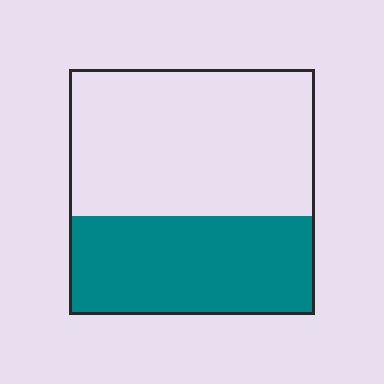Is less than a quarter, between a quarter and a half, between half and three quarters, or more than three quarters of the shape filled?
Between a quarter and a half.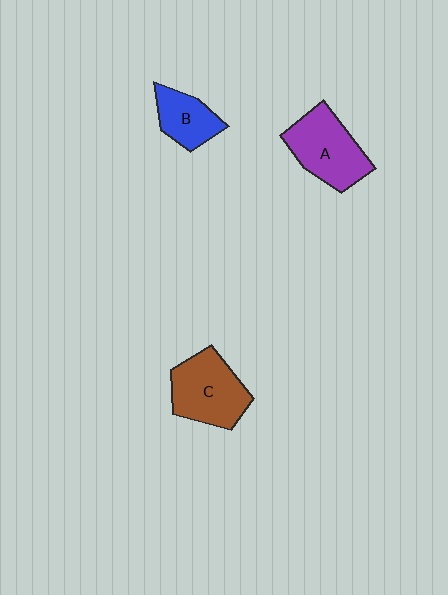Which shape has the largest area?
Shape C (brown).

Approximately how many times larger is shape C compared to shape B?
Approximately 1.6 times.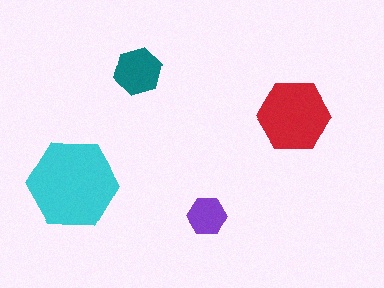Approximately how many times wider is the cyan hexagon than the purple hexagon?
About 2.5 times wider.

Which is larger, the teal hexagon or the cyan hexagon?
The cyan one.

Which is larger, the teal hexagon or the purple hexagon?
The teal one.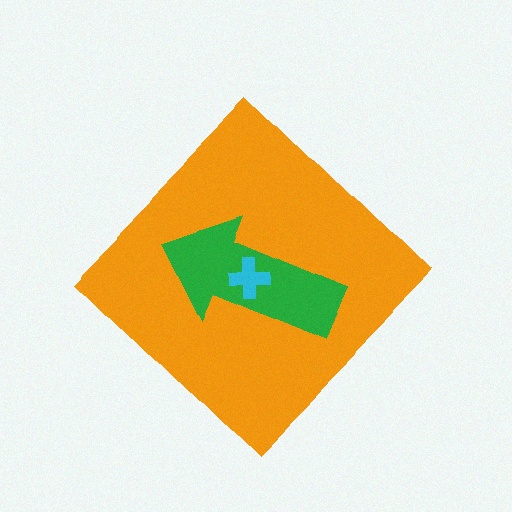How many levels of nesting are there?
3.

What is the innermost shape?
The cyan cross.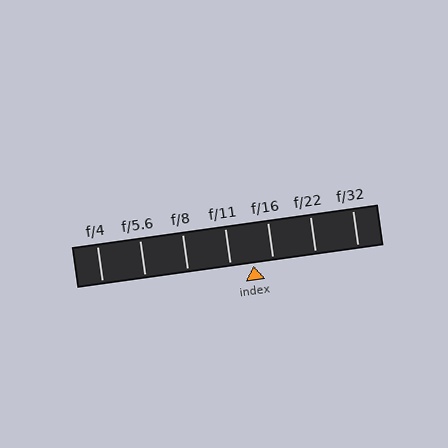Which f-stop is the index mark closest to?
The index mark is closest to f/16.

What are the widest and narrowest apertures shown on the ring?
The widest aperture shown is f/4 and the narrowest is f/32.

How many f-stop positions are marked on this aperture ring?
There are 7 f-stop positions marked.